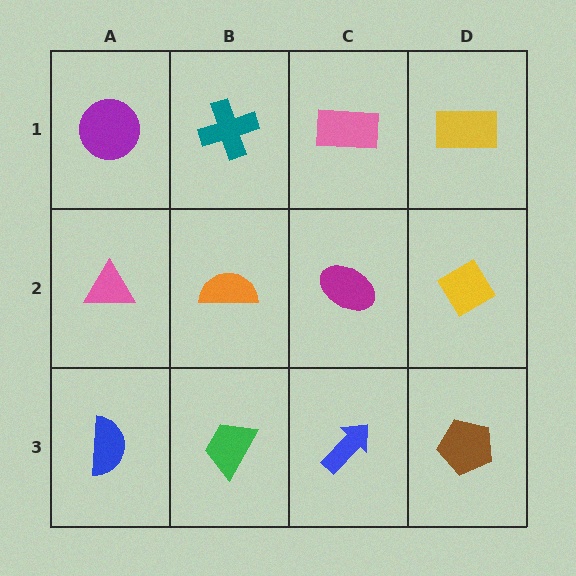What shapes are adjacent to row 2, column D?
A yellow rectangle (row 1, column D), a brown pentagon (row 3, column D), a magenta ellipse (row 2, column C).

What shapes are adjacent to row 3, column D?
A yellow diamond (row 2, column D), a blue arrow (row 3, column C).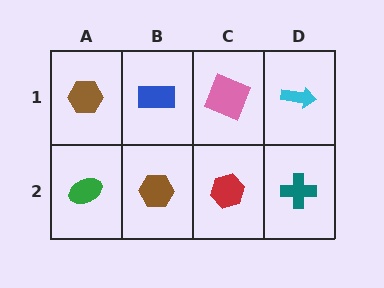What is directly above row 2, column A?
A brown hexagon.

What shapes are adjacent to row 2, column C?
A pink square (row 1, column C), a brown hexagon (row 2, column B), a teal cross (row 2, column D).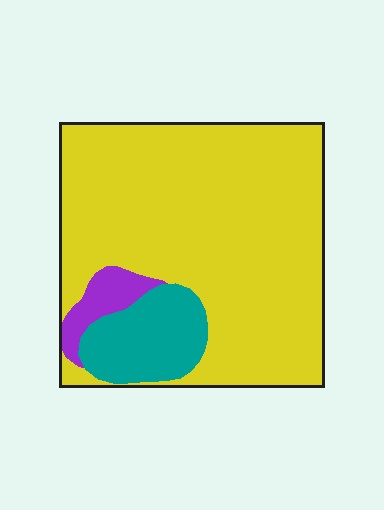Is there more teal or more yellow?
Yellow.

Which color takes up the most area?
Yellow, at roughly 80%.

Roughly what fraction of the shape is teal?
Teal covers 14% of the shape.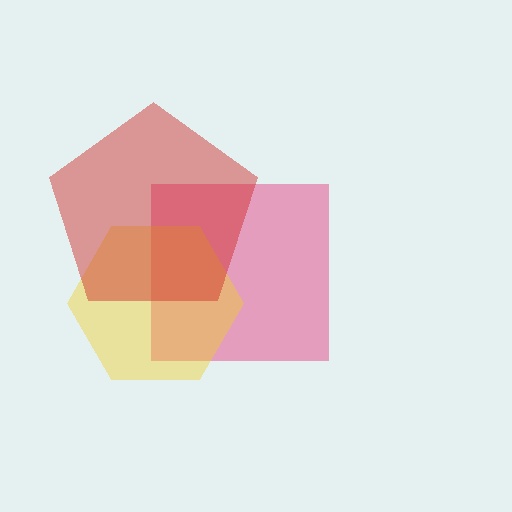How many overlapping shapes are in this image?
There are 3 overlapping shapes in the image.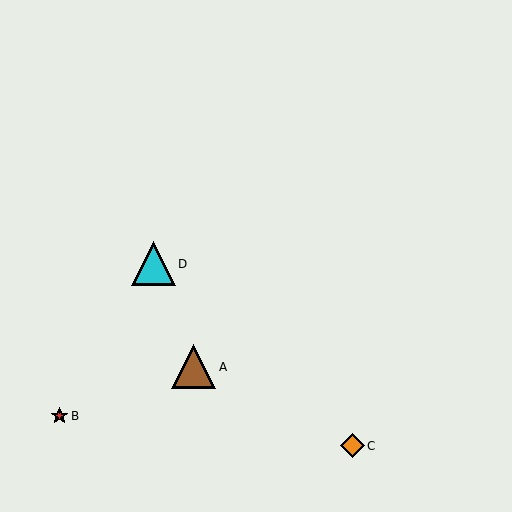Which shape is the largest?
The brown triangle (labeled A) is the largest.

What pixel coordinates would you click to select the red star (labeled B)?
Click at (59, 416) to select the red star B.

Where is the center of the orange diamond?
The center of the orange diamond is at (352, 446).